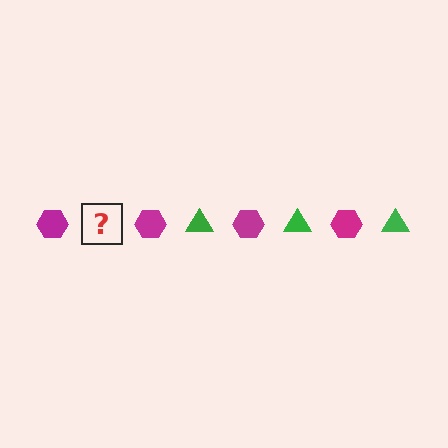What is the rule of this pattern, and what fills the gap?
The rule is that the pattern alternates between magenta hexagon and green triangle. The gap should be filled with a green triangle.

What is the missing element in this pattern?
The missing element is a green triangle.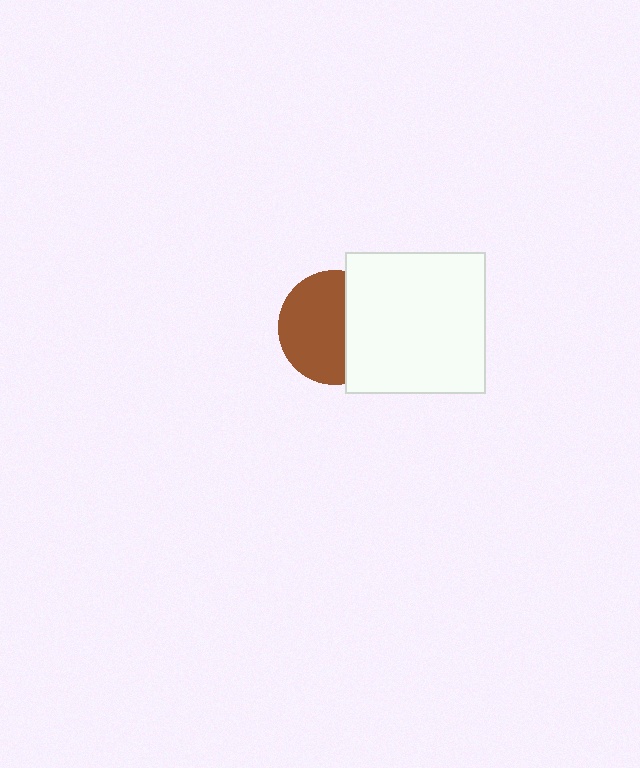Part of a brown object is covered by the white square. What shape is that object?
It is a circle.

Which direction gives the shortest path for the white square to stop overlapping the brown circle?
Moving right gives the shortest separation.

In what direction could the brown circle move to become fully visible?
The brown circle could move left. That would shift it out from behind the white square entirely.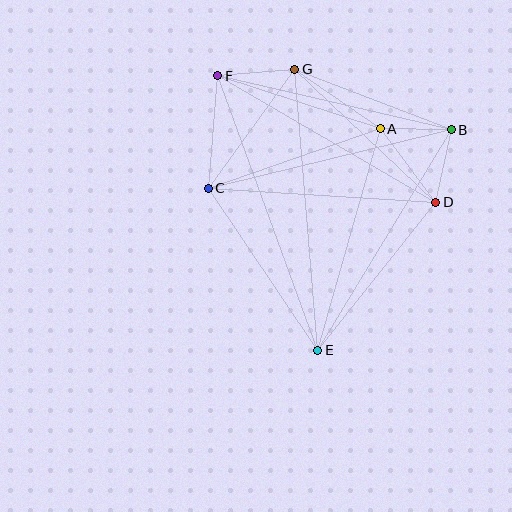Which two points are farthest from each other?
Points E and F are farthest from each other.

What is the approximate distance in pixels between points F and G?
The distance between F and G is approximately 77 pixels.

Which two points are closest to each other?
Points A and B are closest to each other.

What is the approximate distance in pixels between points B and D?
The distance between B and D is approximately 74 pixels.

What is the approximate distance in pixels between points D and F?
The distance between D and F is approximately 252 pixels.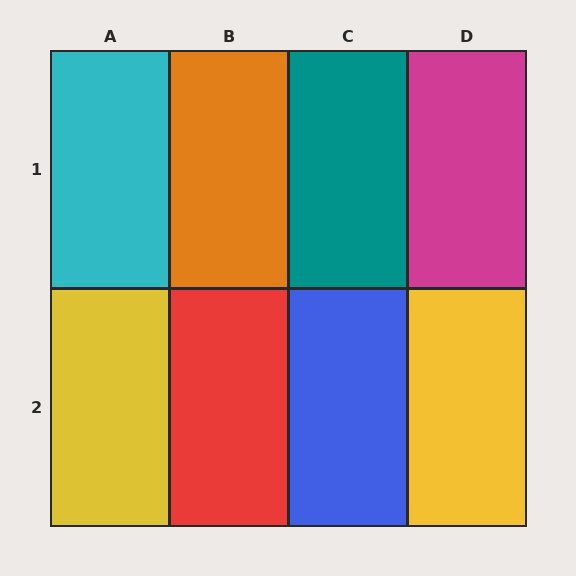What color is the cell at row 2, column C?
Blue.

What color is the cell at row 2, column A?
Yellow.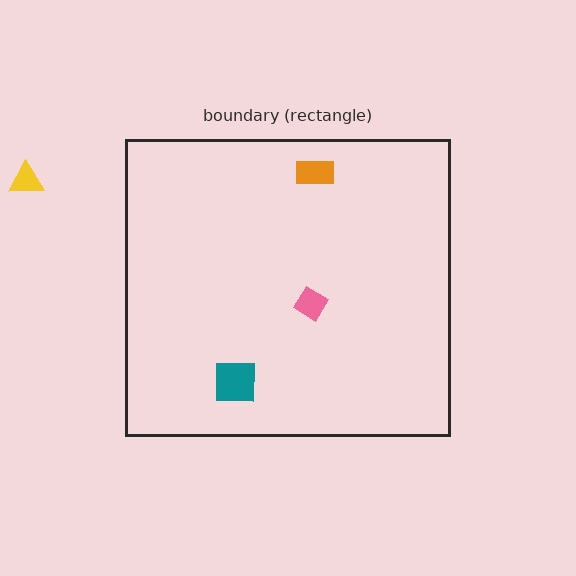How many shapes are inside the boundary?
3 inside, 1 outside.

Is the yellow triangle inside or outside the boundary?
Outside.